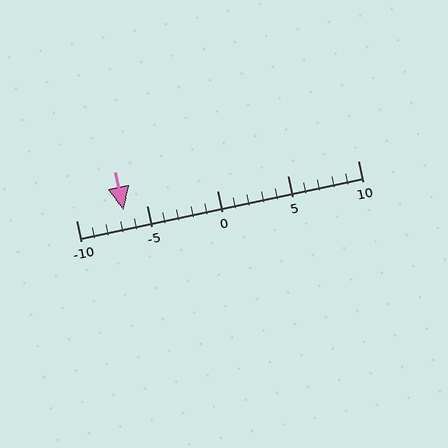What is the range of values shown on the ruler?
The ruler shows values from -10 to 10.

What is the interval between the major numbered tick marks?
The major tick marks are spaced 5 units apart.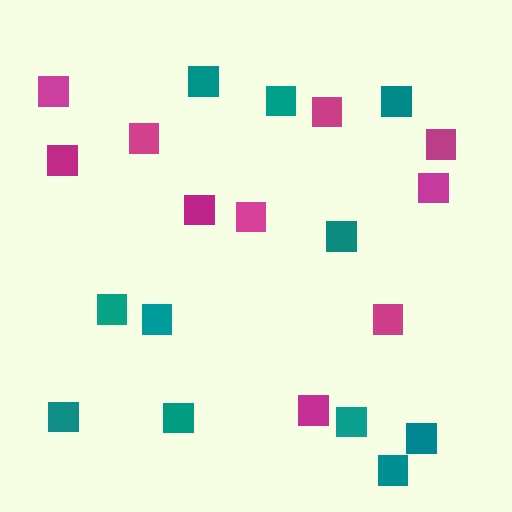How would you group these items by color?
There are 2 groups: one group of teal squares (11) and one group of magenta squares (10).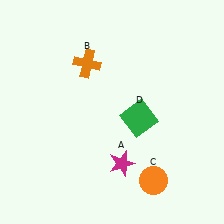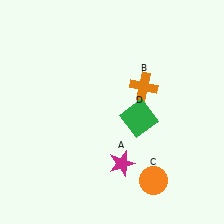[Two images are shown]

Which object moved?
The orange cross (B) moved right.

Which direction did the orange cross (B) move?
The orange cross (B) moved right.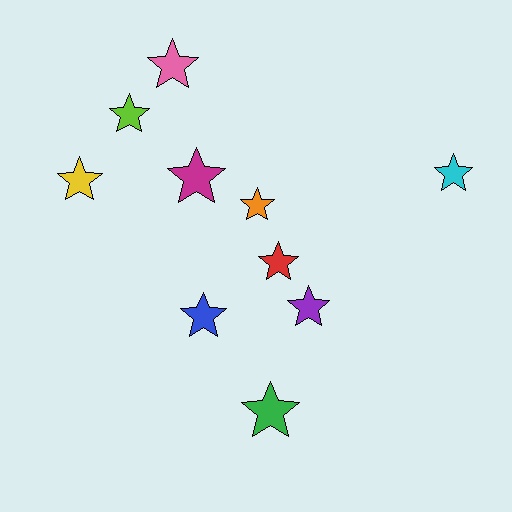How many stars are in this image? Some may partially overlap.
There are 10 stars.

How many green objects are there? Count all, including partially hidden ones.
There is 1 green object.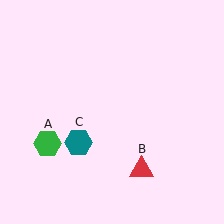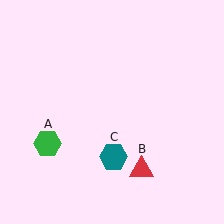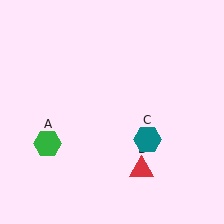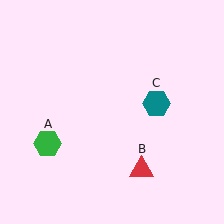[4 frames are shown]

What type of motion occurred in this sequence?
The teal hexagon (object C) rotated counterclockwise around the center of the scene.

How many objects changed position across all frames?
1 object changed position: teal hexagon (object C).